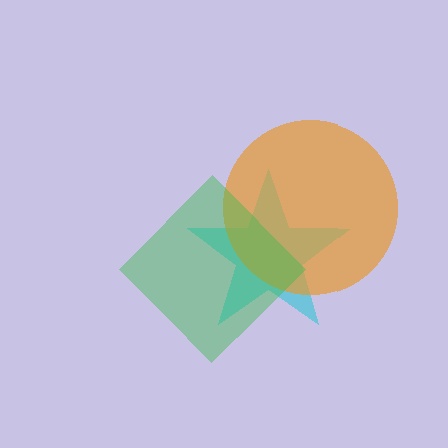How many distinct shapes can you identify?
There are 3 distinct shapes: a cyan star, an orange circle, a green diamond.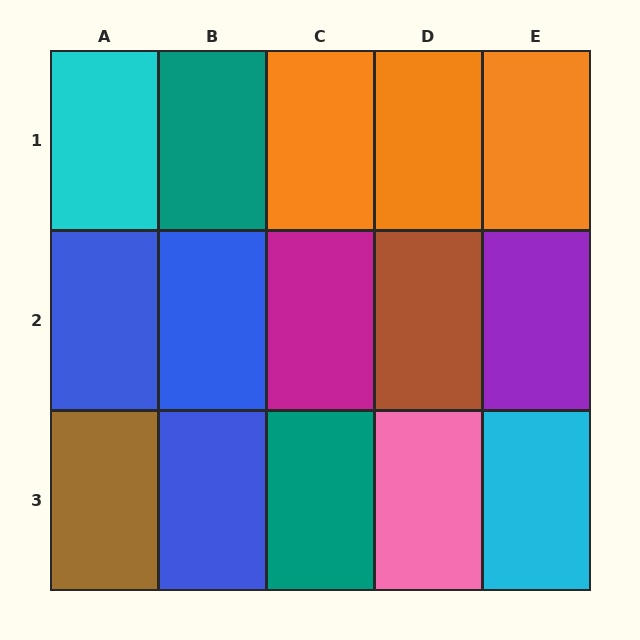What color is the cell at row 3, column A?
Brown.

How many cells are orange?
3 cells are orange.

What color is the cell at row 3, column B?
Blue.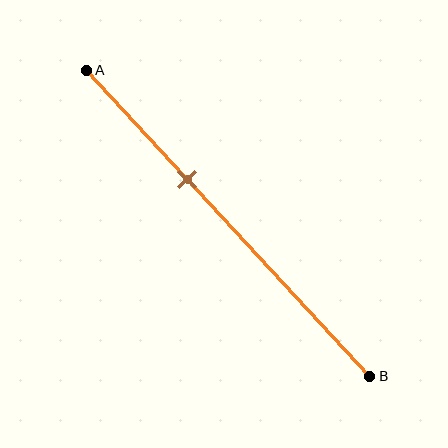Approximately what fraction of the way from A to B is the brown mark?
The brown mark is approximately 35% of the way from A to B.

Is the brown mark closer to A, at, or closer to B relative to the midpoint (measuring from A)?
The brown mark is closer to point A than the midpoint of segment AB.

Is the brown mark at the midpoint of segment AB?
No, the mark is at about 35% from A, not at the 50% midpoint.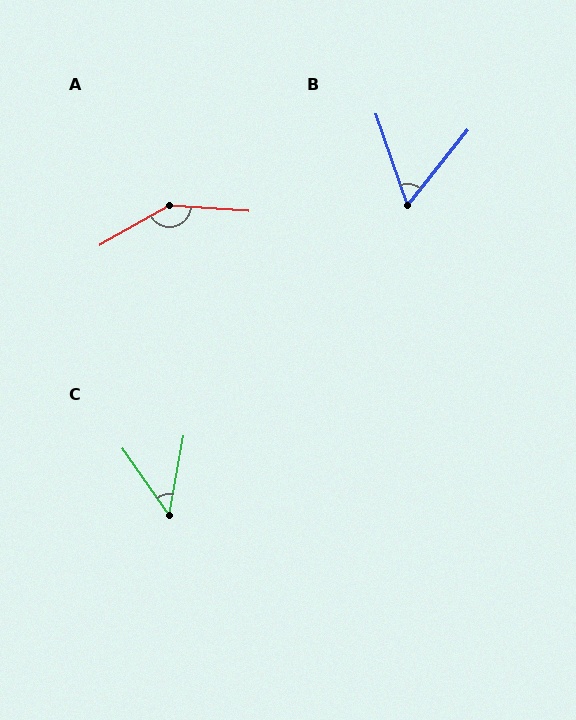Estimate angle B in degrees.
Approximately 58 degrees.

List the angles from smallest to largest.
C (46°), B (58°), A (146°).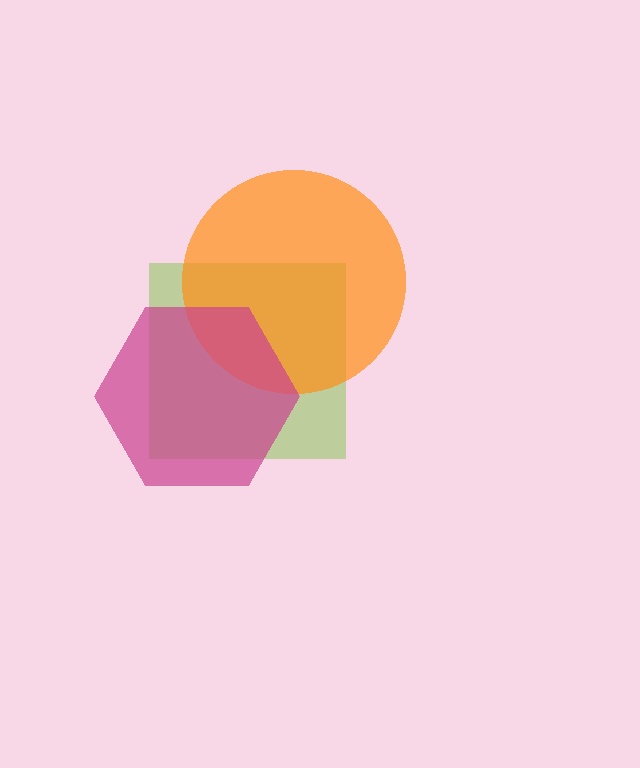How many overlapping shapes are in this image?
There are 3 overlapping shapes in the image.